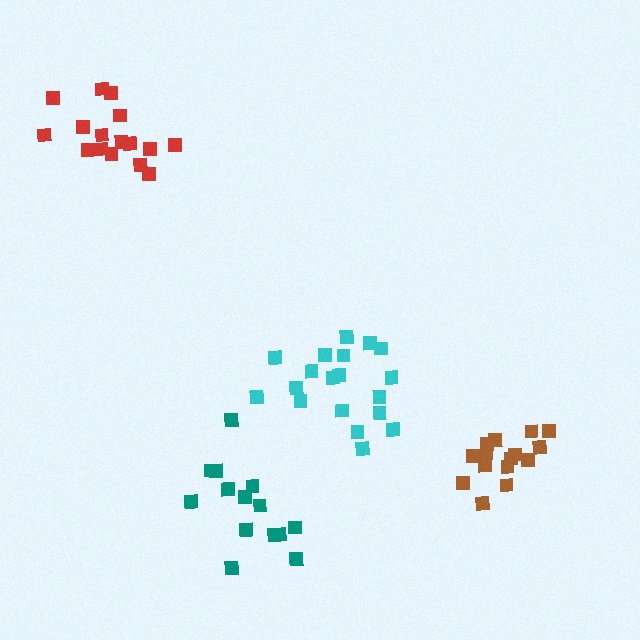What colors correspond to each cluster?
The clusters are colored: teal, brown, cyan, red.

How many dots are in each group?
Group 1: 14 dots, Group 2: 15 dots, Group 3: 19 dots, Group 4: 16 dots (64 total).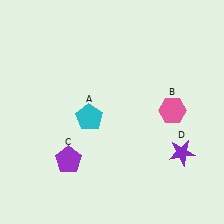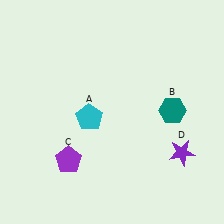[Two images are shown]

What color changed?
The hexagon (B) changed from pink in Image 1 to teal in Image 2.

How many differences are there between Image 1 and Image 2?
There is 1 difference between the two images.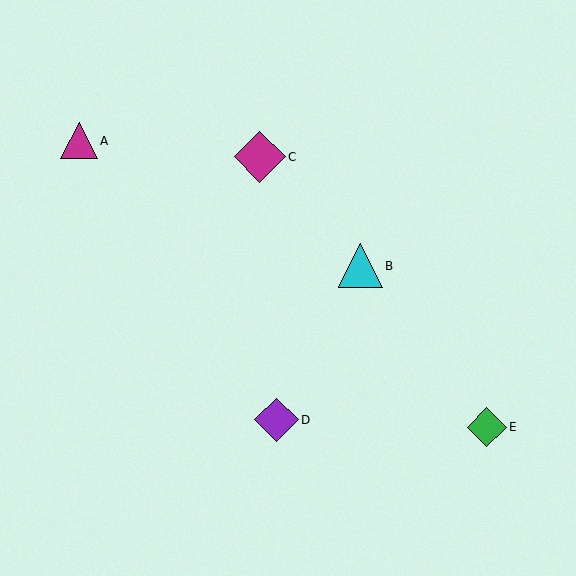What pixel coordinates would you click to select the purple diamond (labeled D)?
Click at (277, 420) to select the purple diamond D.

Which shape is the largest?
The magenta diamond (labeled C) is the largest.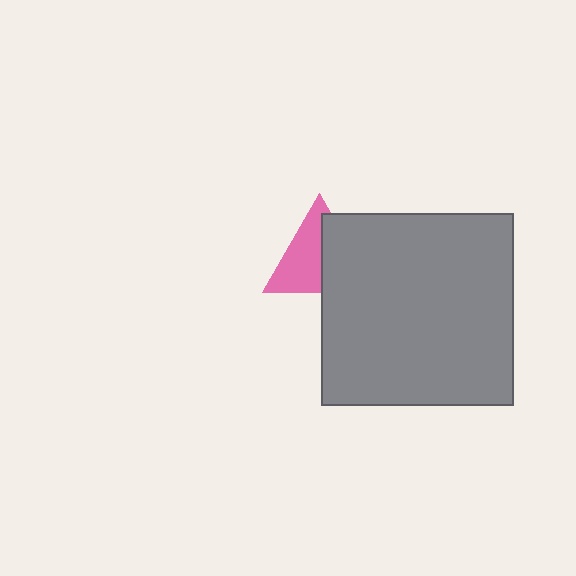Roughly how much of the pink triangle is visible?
About half of it is visible (roughly 55%).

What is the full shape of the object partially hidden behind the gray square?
The partially hidden object is a pink triangle.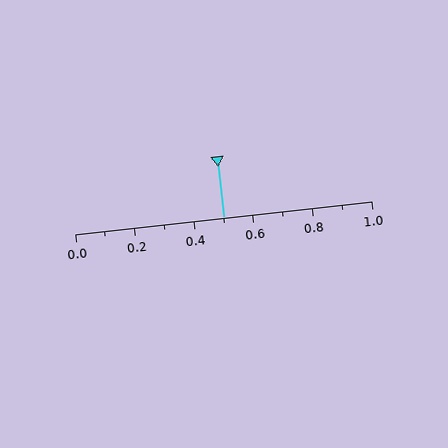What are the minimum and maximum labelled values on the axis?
The axis runs from 0.0 to 1.0.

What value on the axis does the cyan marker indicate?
The marker indicates approximately 0.5.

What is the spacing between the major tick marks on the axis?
The major ticks are spaced 0.2 apart.